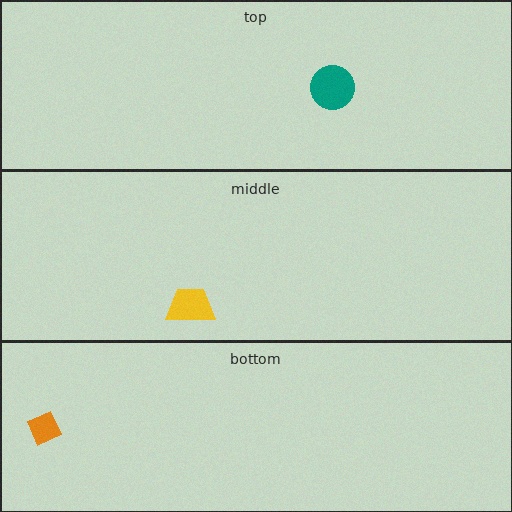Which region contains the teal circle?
The top region.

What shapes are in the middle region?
The yellow trapezoid.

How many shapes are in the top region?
1.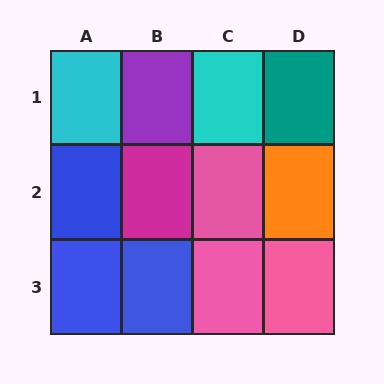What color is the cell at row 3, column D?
Pink.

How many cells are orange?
1 cell is orange.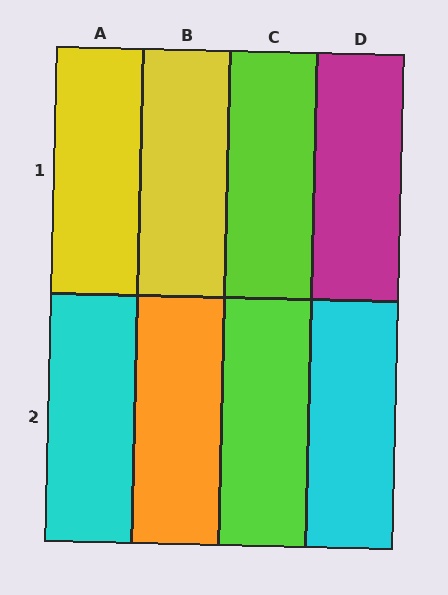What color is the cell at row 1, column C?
Lime.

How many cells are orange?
1 cell is orange.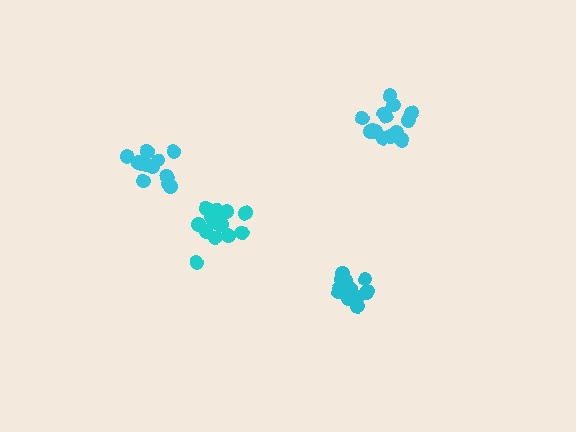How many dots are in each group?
Group 1: 16 dots, Group 2: 12 dots, Group 3: 15 dots, Group 4: 14 dots (57 total).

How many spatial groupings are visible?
There are 4 spatial groupings.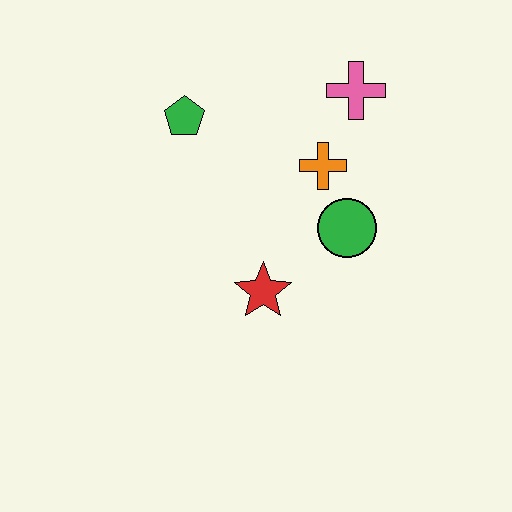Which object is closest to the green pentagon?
The orange cross is closest to the green pentagon.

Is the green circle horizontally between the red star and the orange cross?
No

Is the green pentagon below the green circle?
No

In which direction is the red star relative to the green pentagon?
The red star is below the green pentagon.